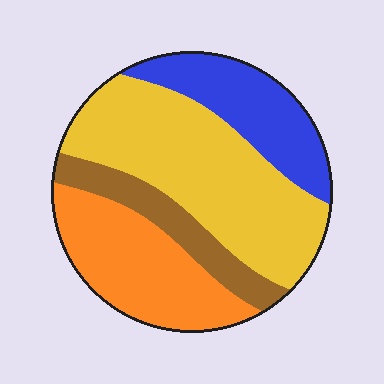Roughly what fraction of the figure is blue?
Blue covers 20% of the figure.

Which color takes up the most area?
Yellow, at roughly 40%.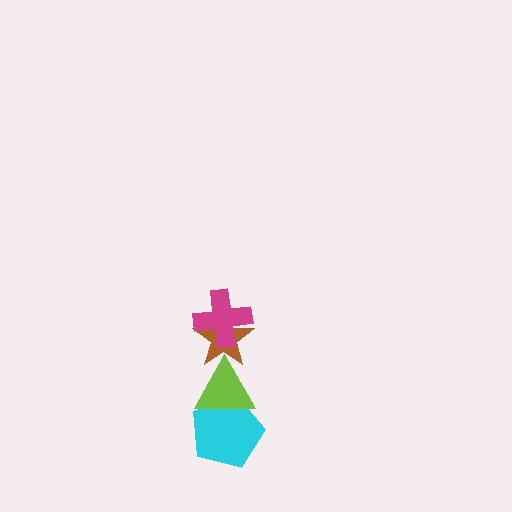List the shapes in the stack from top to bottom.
From top to bottom: the magenta cross, the brown star, the lime triangle, the cyan pentagon.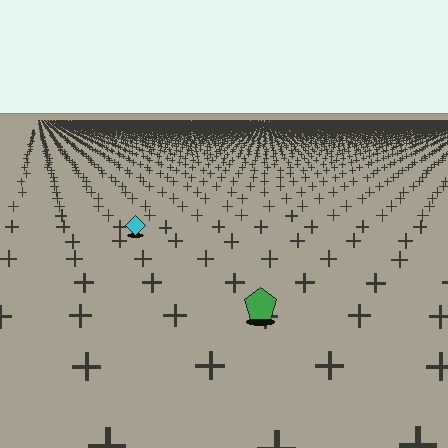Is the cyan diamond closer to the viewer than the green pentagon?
No. The green pentagon is closer — you can tell from the texture gradient: the ground texture is coarser near it.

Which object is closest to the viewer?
The green pentagon is closest. The texture marks near it are larger and more spread out.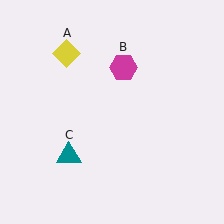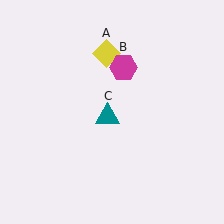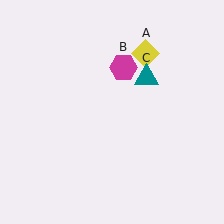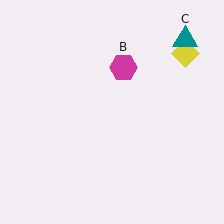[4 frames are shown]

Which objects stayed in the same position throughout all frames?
Magenta hexagon (object B) remained stationary.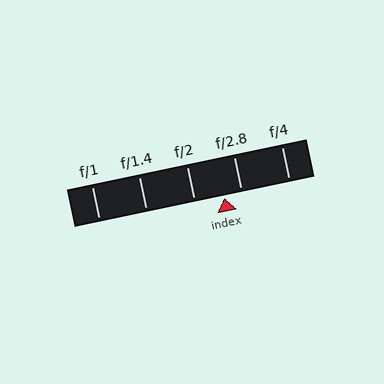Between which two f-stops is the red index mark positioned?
The index mark is between f/2 and f/2.8.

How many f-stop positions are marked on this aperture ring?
There are 5 f-stop positions marked.